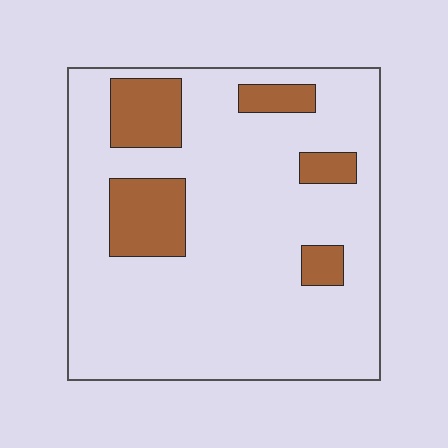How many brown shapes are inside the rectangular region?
5.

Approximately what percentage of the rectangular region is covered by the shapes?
Approximately 15%.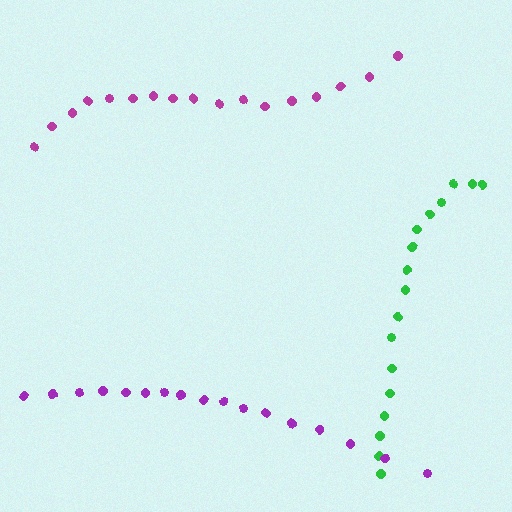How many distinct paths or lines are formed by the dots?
There are 3 distinct paths.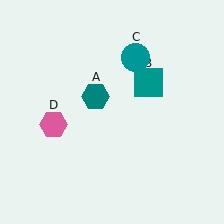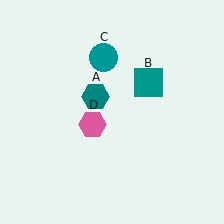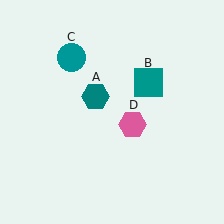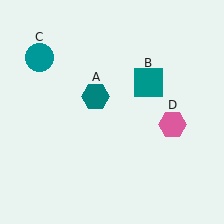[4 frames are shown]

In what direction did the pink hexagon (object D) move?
The pink hexagon (object D) moved right.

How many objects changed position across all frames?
2 objects changed position: teal circle (object C), pink hexagon (object D).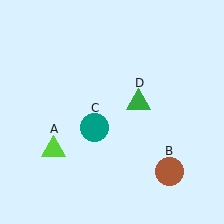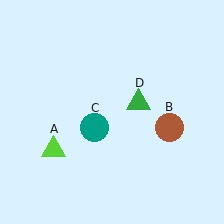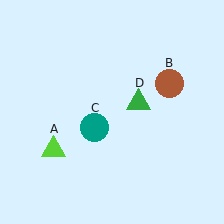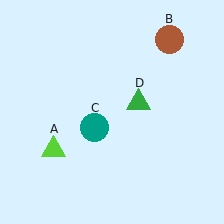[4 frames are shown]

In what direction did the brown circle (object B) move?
The brown circle (object B) moved up.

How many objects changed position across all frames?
1 object changed position: brown circle (object B).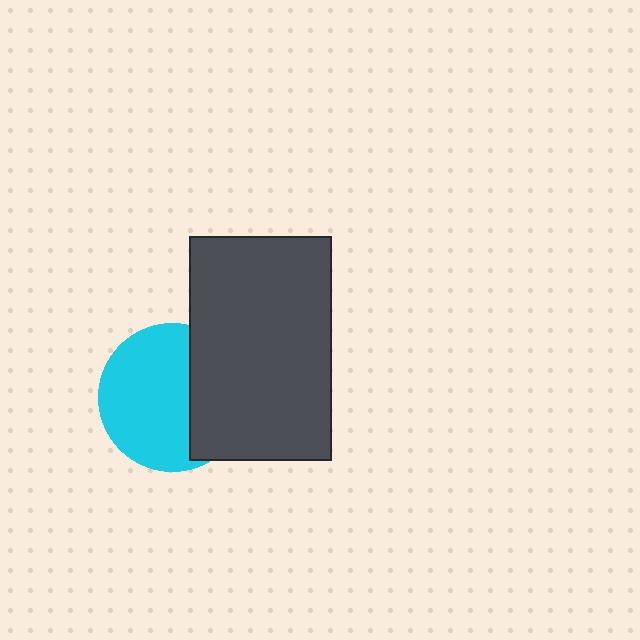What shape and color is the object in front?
The object in front is a dark gray rectangle.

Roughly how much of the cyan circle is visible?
About half of it is visible (roughly 65%).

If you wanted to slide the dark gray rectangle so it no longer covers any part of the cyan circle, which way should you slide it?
Slide it right — that is the most direct way to separate the two shapes.